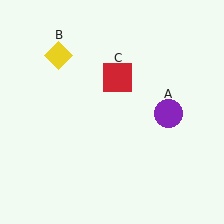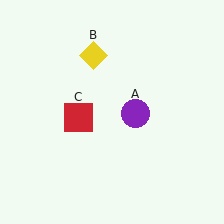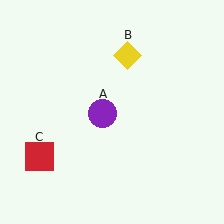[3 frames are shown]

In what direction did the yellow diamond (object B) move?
The yellow diamond (object B) moved right.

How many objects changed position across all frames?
3 objects changed position: purple circle (object A), yellow diamond (object B), red square (object C).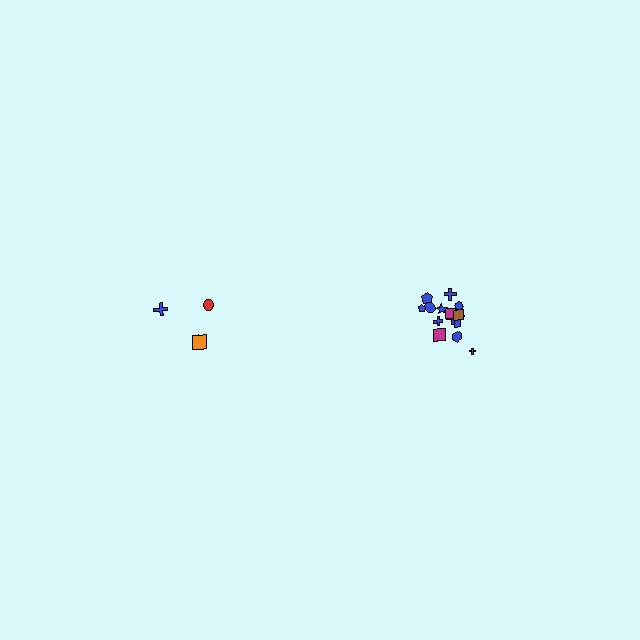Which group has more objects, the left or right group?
The right group.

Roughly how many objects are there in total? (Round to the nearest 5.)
Roughly 20 objects in total.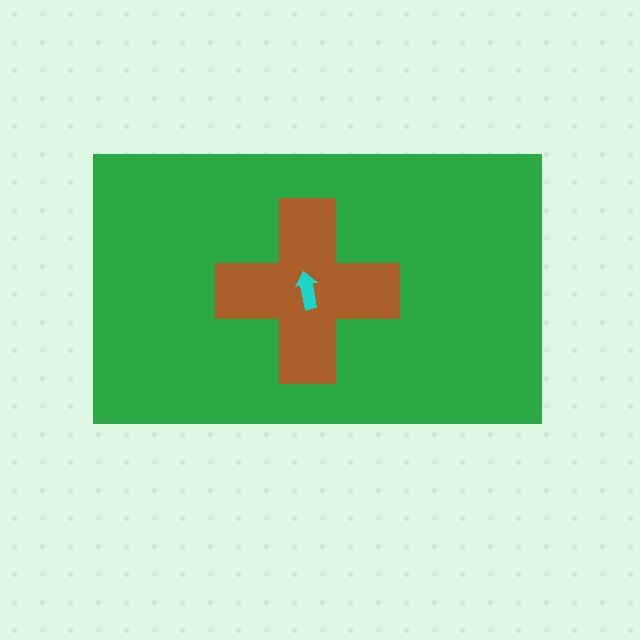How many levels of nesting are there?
3.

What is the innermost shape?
The cyan arrow.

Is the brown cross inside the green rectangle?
Yes.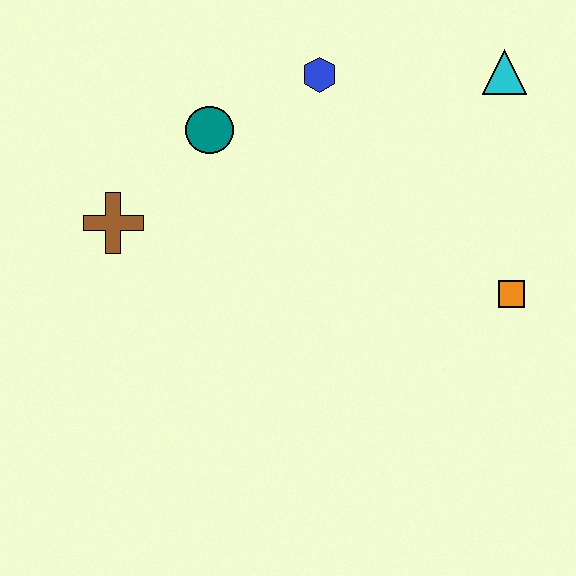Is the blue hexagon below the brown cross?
No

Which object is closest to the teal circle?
The blue hexagon is closest to the teal circle.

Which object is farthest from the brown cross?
The cyan triangle is farthest from the brown cross.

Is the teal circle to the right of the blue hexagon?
No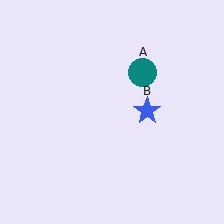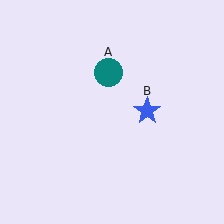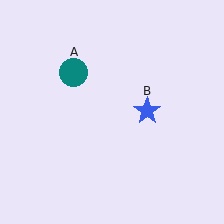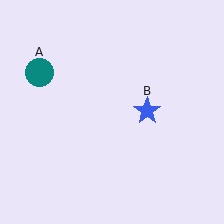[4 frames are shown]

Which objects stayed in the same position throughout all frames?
Blue star (object B) remained stationary.